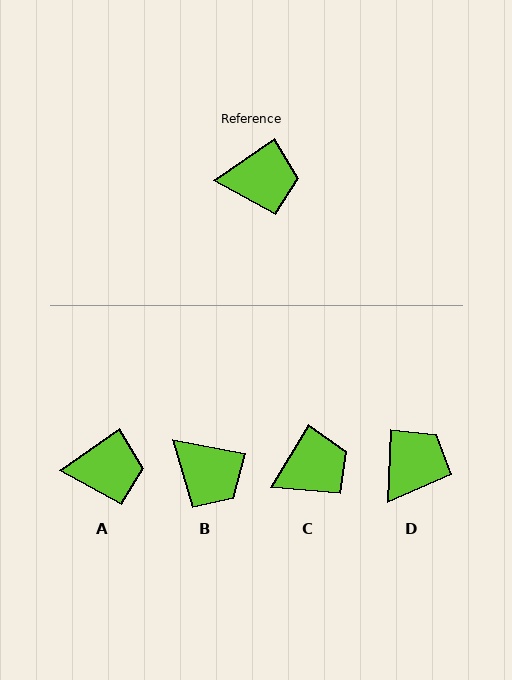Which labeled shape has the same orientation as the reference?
A.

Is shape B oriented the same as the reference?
No, it is off by about 46 degrees.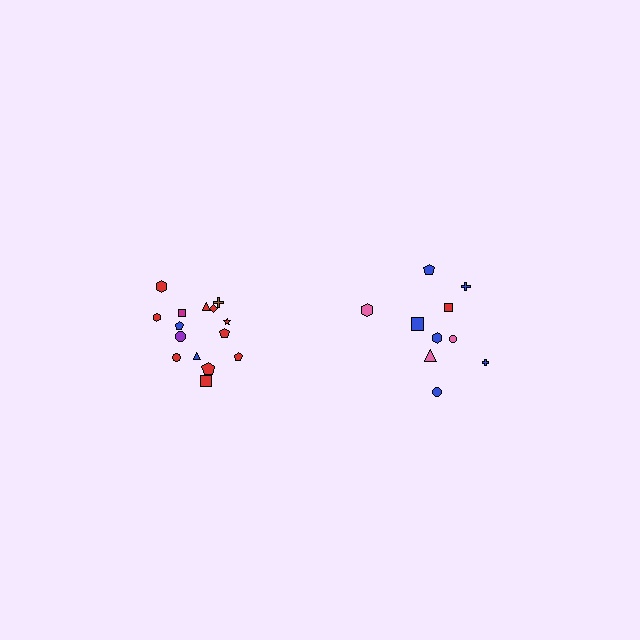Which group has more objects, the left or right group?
The left group.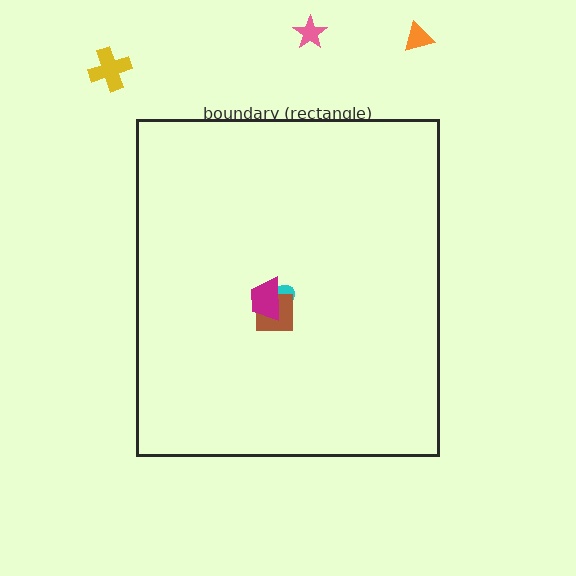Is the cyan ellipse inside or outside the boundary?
Inside.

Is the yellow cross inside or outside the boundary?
Outside.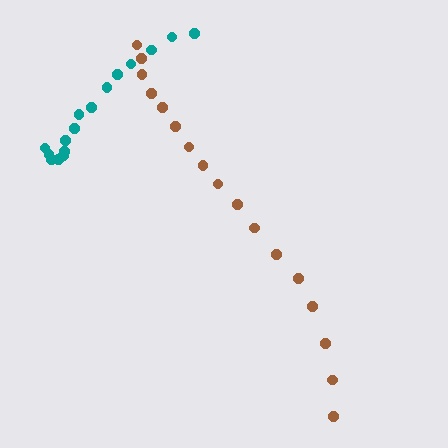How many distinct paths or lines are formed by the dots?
There are 2 distinct paths.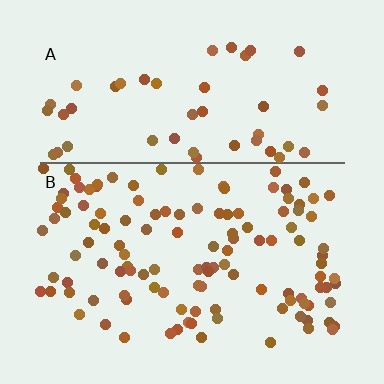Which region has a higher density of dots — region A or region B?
B (the bottom).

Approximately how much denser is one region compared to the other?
Approximately 2.3× — region B over region A.